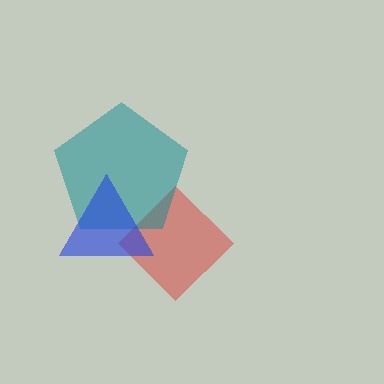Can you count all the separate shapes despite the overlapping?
Yes, there are 3 separate shapes.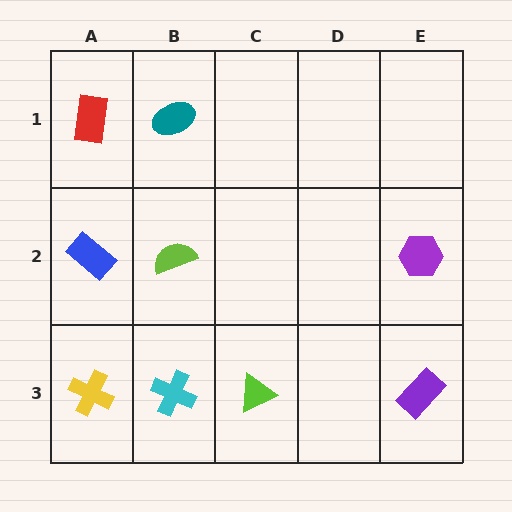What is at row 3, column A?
A yellow cross.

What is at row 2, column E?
A purple hexagon.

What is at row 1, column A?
A red rectangle.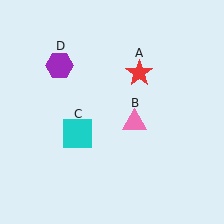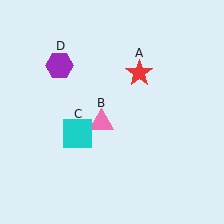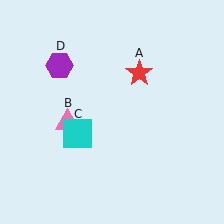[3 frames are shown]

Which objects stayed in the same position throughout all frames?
Red star (object A) and cyan square (object C) and purple hexagon (object D) remained stationary.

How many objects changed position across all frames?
1 object changed position: pink triangle (object B).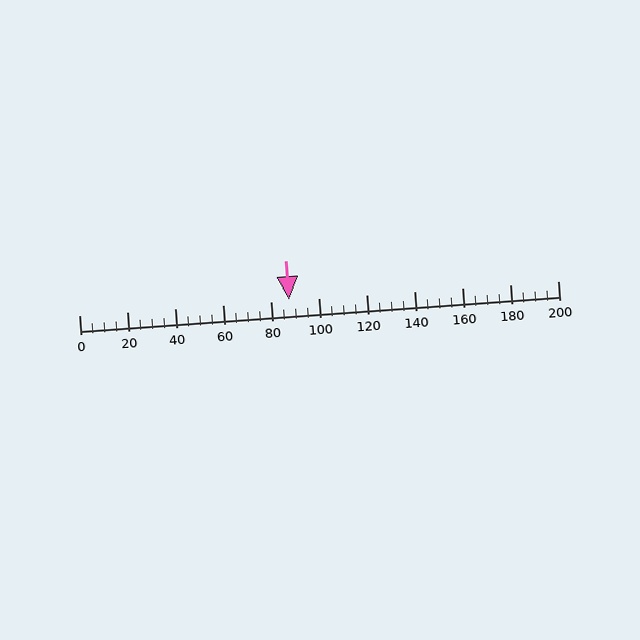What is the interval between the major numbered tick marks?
The major tick marks are spaced 20 units apart.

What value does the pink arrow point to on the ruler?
The pink arrow points to approximately 88.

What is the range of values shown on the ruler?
The ruler shows values from 0 to 200.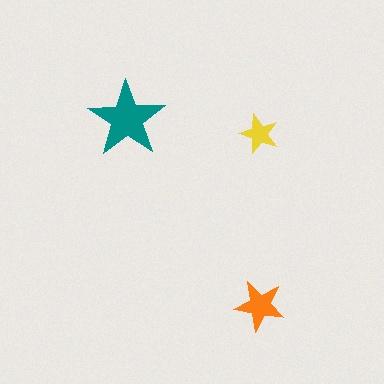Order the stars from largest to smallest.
the teal one, the orange one, the yellow one.